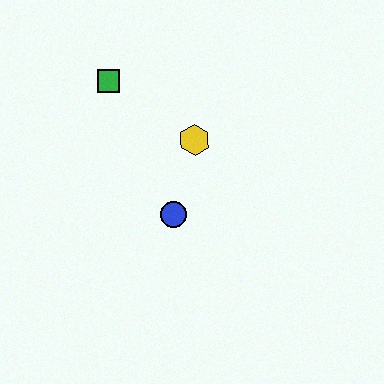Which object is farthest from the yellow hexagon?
The green square is farthest from the yellow hexagon.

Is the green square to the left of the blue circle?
Yes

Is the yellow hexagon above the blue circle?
Yes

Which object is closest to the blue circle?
The yellow hexagon is closest to the blue circle.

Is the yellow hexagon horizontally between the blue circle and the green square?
No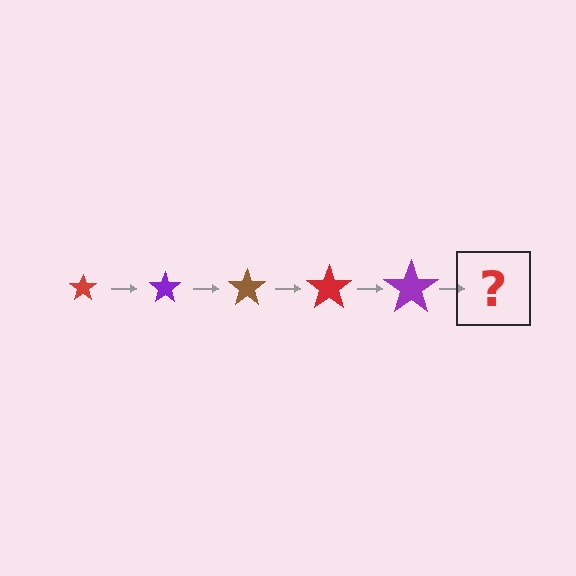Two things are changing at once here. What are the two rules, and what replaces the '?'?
The two rules are that the star grows larger each step and the color cycles through red, purple, and brown. The '?' should be a brown star, larger than the previous one.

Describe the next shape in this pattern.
It should be a brown star, larger than the previous one.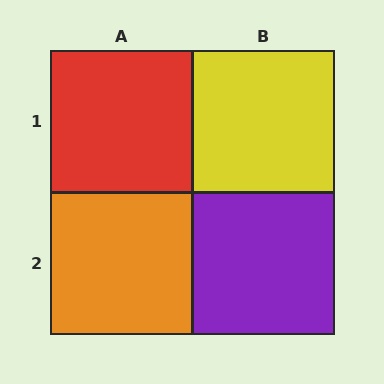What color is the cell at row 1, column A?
Red.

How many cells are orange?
1 cell is orange.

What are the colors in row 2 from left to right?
Orange, purple.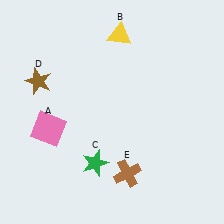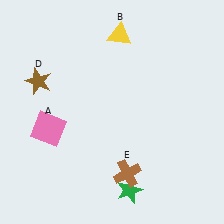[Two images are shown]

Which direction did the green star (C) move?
The green star (C) moved right.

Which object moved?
The green star (C) moved right.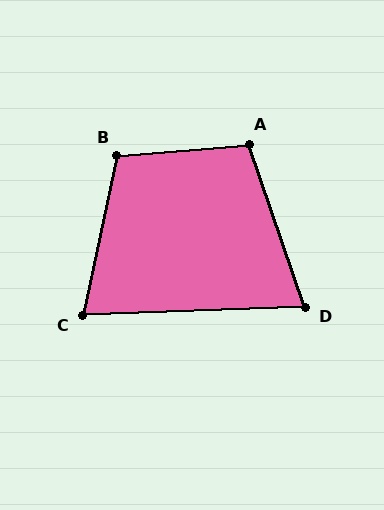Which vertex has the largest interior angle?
B, at approximately 107 degrees.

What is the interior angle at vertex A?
Approximately 104 degrees (obtuse).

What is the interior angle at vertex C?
Approximately 76 degrees (acute).